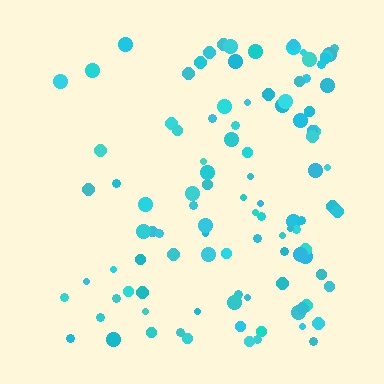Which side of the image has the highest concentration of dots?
The right.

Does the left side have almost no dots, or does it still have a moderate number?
Still a moderate number, just noticeably fewer than the right.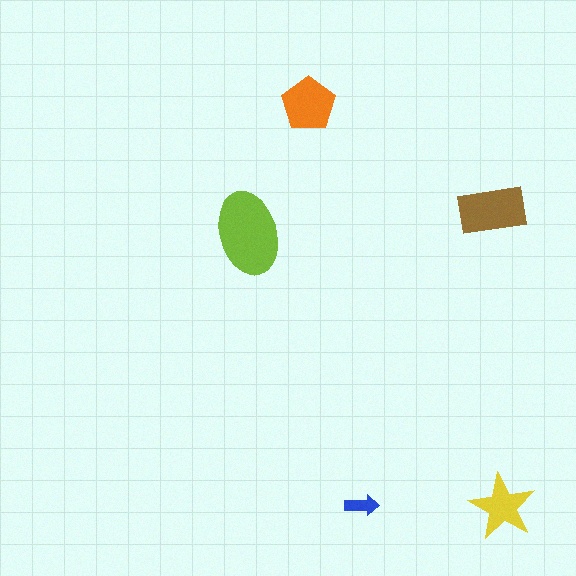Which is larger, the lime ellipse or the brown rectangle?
The lime ellipse.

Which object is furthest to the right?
The yellow star is rightmost.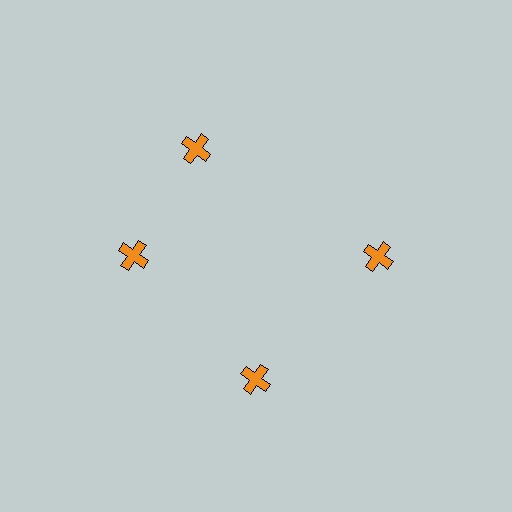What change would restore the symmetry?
The symmetry would be restored by rotating it back into even spacing with its neighbors so that all 4 crosses sit at equal angles and equal distance from the center.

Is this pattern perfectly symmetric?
No. The 4 orange crosses are arranged in a ring, but one element near the 12 o'clock position is rotated out of alignment along the ring, breaking the 4-fold rotational symmetry.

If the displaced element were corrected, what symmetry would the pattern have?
It would have 4-fold rotational symmetry — the pattern would map onto itself every 90 degrees.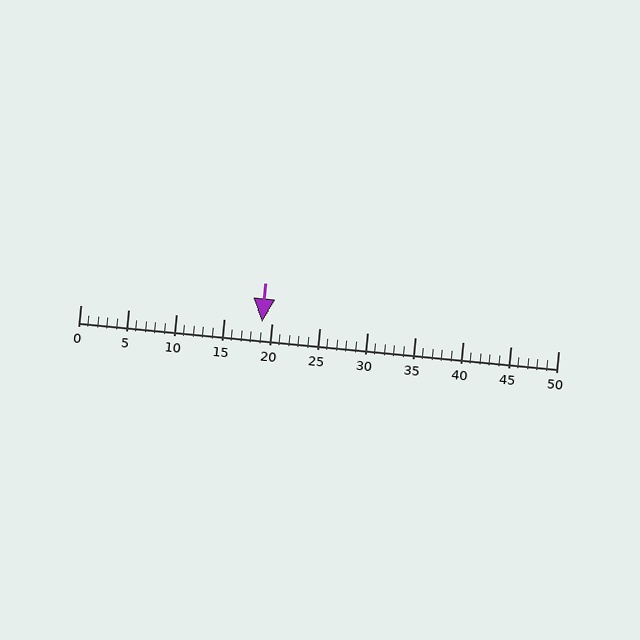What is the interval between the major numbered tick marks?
The major tick marks are spaced 5 units apart.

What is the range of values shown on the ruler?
The ruler shows values from 0 to 50.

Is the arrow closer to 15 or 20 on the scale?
The arrow is closer to 20.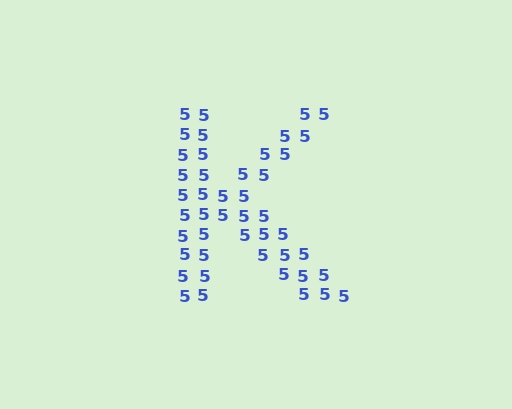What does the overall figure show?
The overall figure shows the letter K.